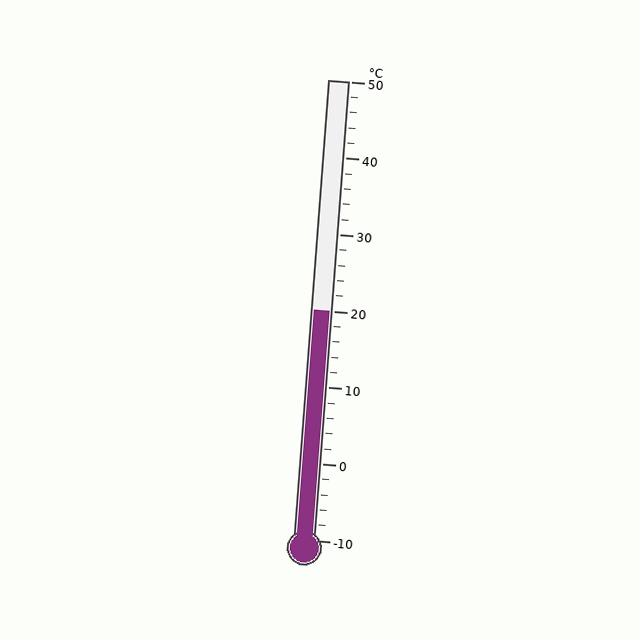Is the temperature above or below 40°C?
The temperature is below 40°C.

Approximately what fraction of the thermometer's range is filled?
The thermometer is filled to approximately 50% of its range.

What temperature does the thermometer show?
The thermometer shows approximately 20°C.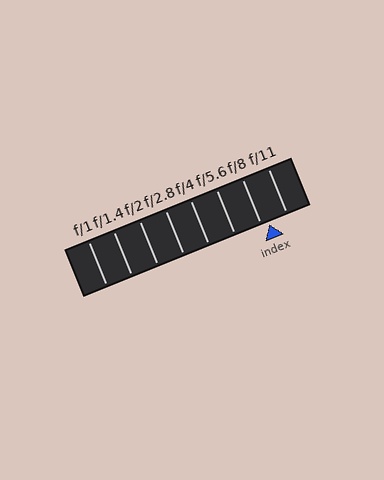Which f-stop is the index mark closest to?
The index mark is closest to f/8.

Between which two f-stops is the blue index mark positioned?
The index mark is between f/8 and f/11.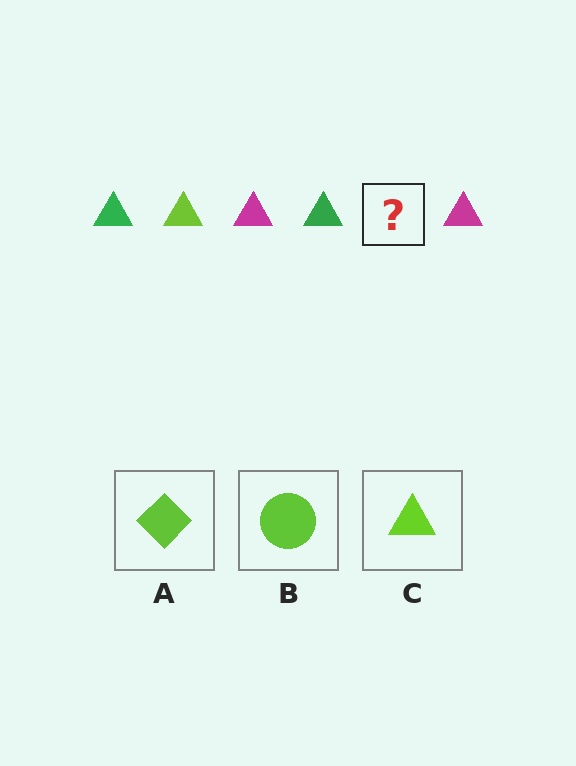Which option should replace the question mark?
Option C.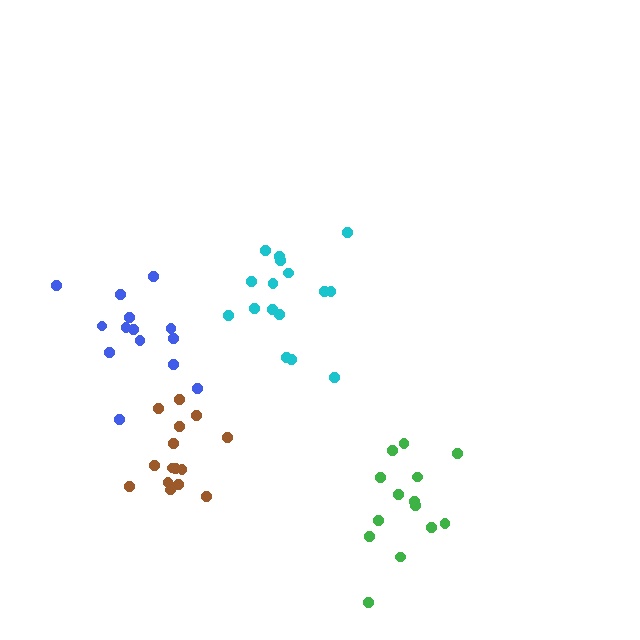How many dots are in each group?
Group 1: 14 dots, Group 2: 16 dots, Group 3: 14 dots, Group 4: 15 dots (59 total).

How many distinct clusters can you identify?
There are 4 distinct clusters.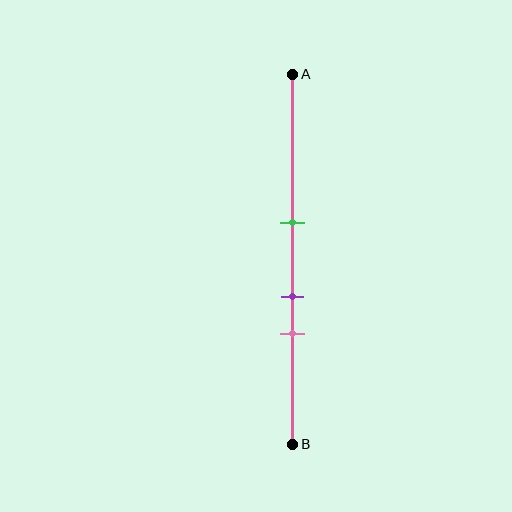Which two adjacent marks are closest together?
The purple and pink marks are the closest adjacent pair.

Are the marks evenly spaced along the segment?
Yes, the marks are approximately evenly spaced.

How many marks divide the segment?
There are 3 marks dividing the segment.